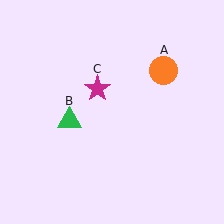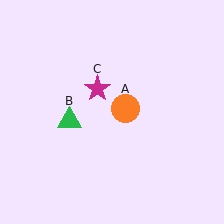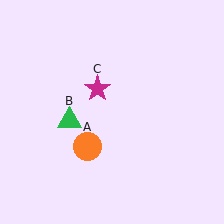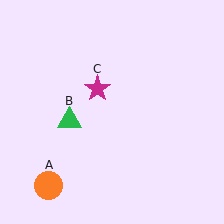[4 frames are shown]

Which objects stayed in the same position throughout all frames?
Green triangle (object B) and magenta star (object C) remained stationary.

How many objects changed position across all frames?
1 object changed position: orange circle (object A).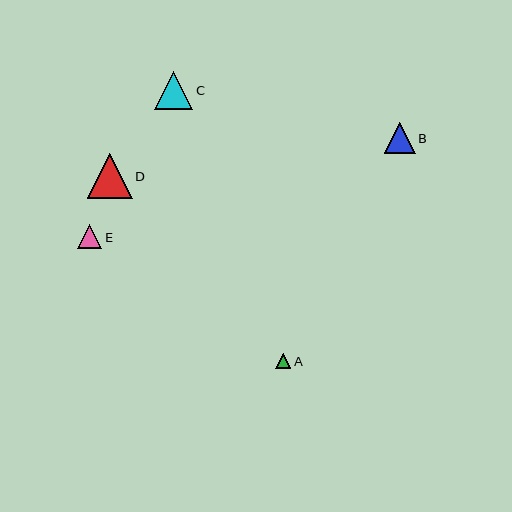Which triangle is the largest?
Triangle D is the largest with a size of approximately 45 pixels.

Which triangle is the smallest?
Triangle A is the smallest with a size of approximately 16 pixels.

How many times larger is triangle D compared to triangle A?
Triangle D is approximately 2.9 times the size of triangle A.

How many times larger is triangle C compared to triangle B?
Triangle C is approximately 1.2 times the size of triangle B.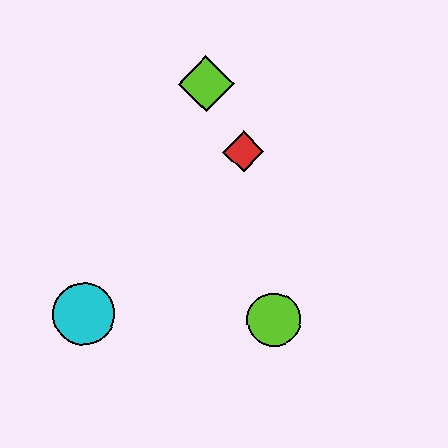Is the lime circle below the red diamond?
Yes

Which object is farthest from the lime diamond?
The cyan circle is farthest from the lime diamond.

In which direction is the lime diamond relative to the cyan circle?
The lime diamond is above the cyan circle.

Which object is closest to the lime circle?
The red diamond is closest to the lime circle.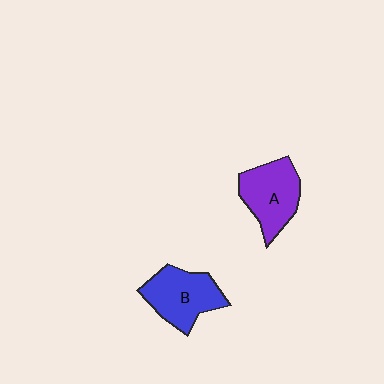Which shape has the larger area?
Shape B (blue).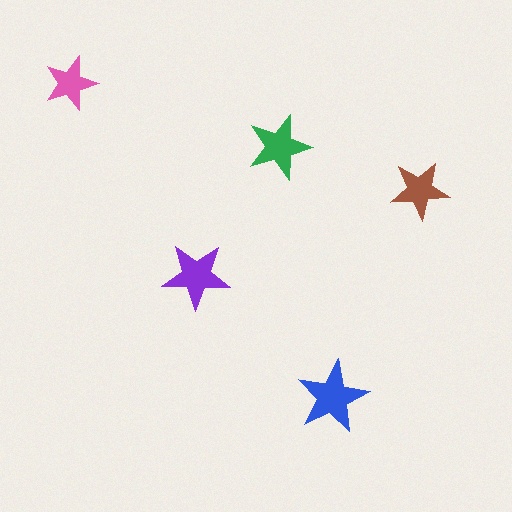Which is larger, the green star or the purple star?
The purple one.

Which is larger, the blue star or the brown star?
The blue one.